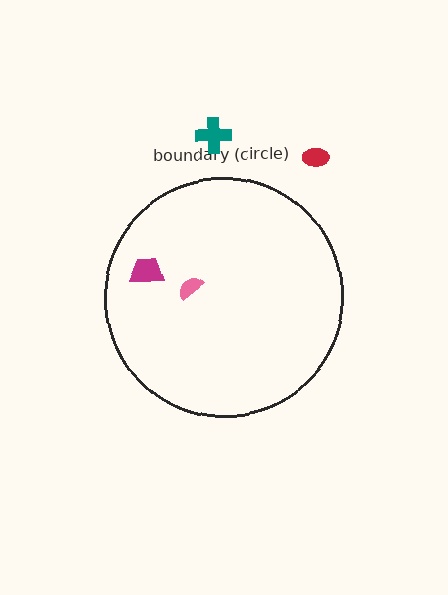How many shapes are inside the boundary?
2 inside, 2 outside.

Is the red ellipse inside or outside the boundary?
Outside.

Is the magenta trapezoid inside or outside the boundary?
Inside.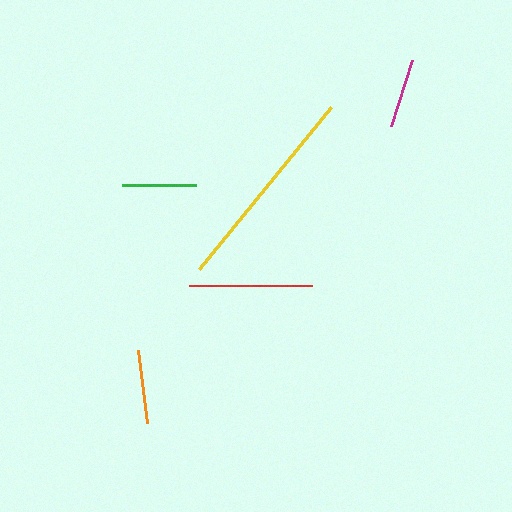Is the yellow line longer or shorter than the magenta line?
The yellow line is longer than the magenta line.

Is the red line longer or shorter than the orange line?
The red line is longer than the orange line.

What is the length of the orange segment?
The orange segment is approximately 74 pixels long.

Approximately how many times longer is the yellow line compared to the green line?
The yellow line is approximately 2.8 times the length of the green line.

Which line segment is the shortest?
The magenta line is the shortest at approximately 70 pixels.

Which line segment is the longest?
The yellow line is the longest at approximately 209 pixels.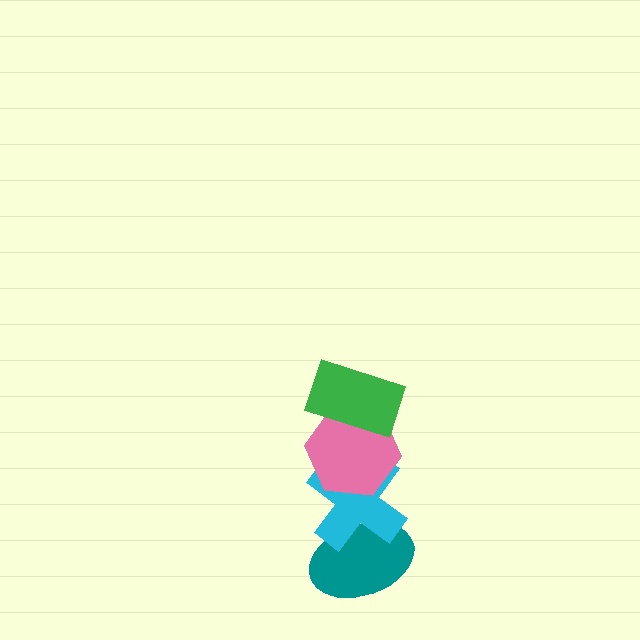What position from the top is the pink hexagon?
The pink hexagon is 2nd from the top.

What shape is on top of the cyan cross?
The pink hexagon is on top of the cyan cross.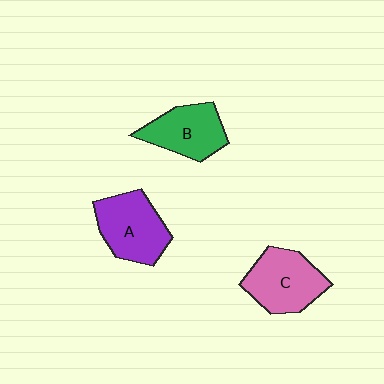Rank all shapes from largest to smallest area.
From largest to smallest: A (purple), C (pink), B (green).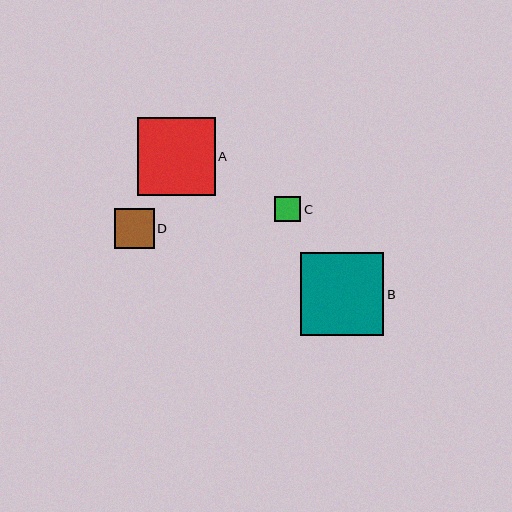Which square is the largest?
Square B is the largest with a size of approximately 83 pixels.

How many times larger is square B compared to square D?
Square B is approximately 2.1 times the size of square D.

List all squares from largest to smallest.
From largest to smallest: B, A, D, C.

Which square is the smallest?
Square C is the smallest with a size of approximately 26 pixels.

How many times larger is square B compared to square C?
Square B is approximately 3.3 times the size of square C.